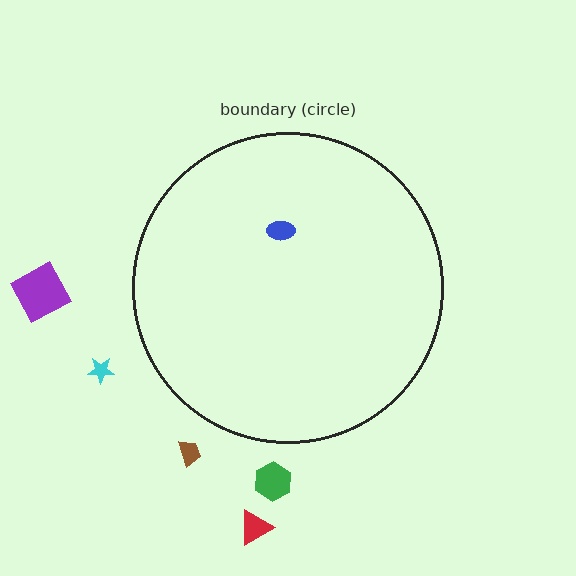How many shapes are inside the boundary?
1 inside, 5 outside.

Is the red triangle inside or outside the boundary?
Outside.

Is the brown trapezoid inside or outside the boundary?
Outside.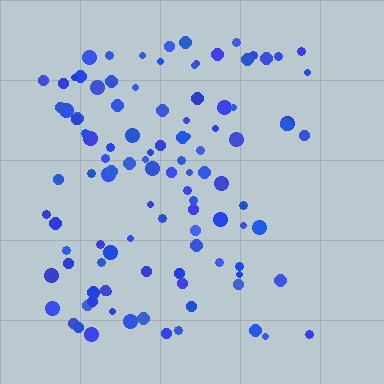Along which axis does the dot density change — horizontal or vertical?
Horizontal.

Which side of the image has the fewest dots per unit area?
The right.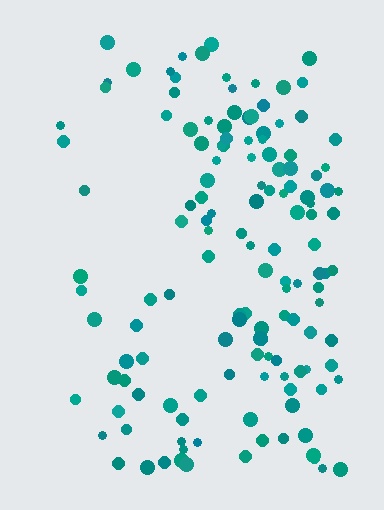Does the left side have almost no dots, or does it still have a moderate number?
Still a moderate number, just noticeably fewer than the right.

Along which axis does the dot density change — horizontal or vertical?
Horizontal.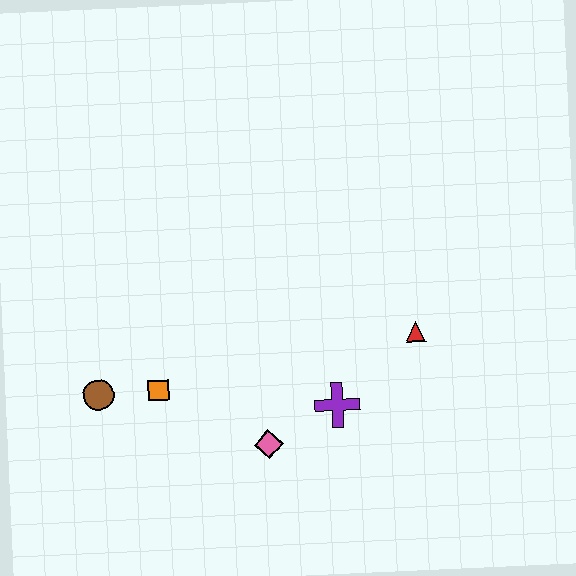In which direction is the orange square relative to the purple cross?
The orange square is to the left of the purple cross.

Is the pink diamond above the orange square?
No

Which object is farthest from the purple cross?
The brown circle is farthest from the purple cross.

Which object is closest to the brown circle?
The orange square is closest to the brown circle.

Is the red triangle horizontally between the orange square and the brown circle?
No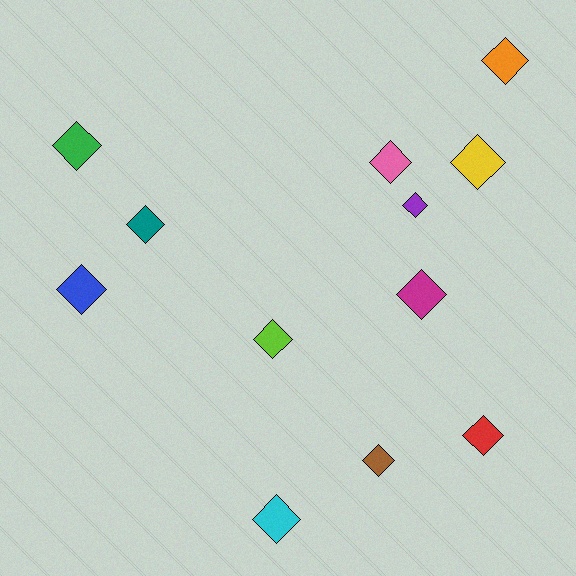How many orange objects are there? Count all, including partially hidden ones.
There is 1 orange object.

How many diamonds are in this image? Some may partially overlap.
There are 12 diamonds.